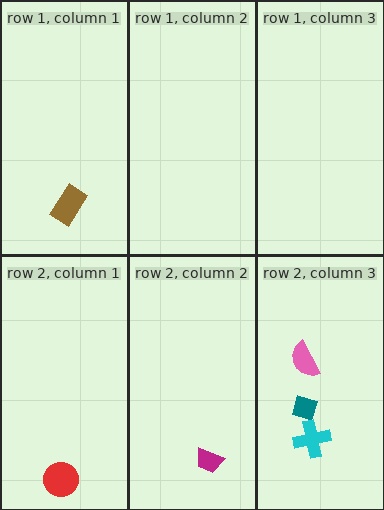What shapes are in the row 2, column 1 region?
The red circle.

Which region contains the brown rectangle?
The row 1, column 1 region.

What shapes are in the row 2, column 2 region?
The magenta trapezoid.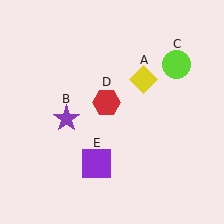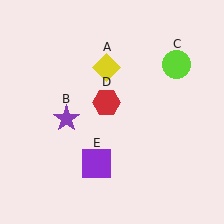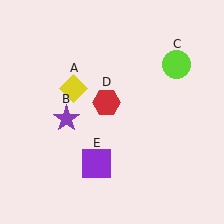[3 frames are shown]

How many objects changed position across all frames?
1 object changed position: yellow diamond (object A).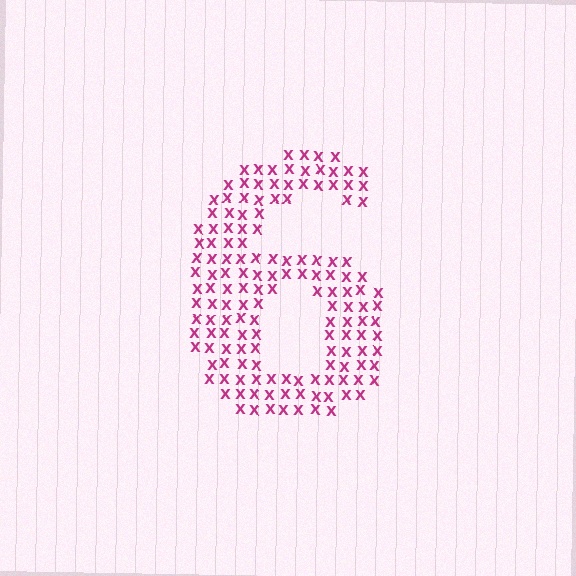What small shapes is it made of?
It is made of small letter X's.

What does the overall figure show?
The overall figure shows the digit 6.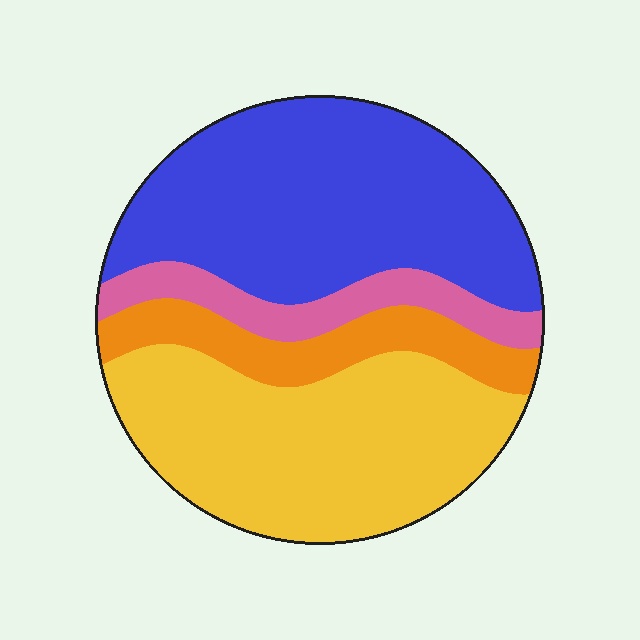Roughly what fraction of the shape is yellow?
Yellow takes up about three eighths (3/8) of the shape.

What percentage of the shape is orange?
Orange takes up about one eighth (1/8) of the shape.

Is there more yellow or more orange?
Yellow.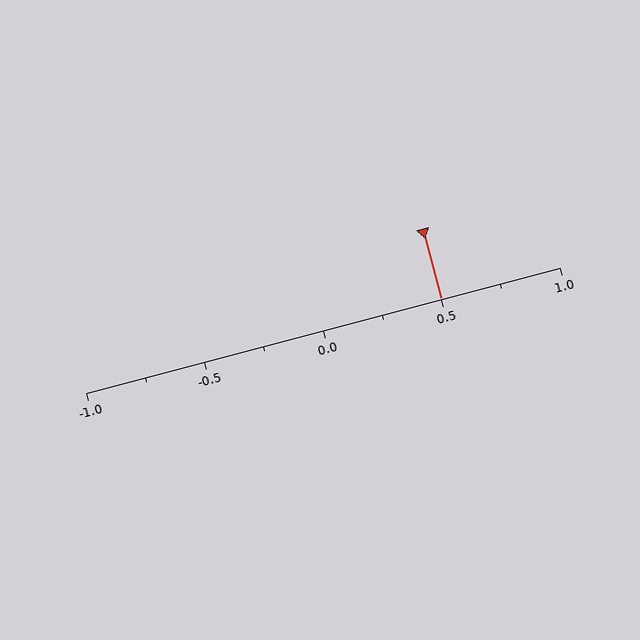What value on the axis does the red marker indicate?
The marker indicates approximately 0.5.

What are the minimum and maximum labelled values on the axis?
The axis runs from -1.0 to 1.0.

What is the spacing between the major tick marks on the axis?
The major ticks are spaced 0.5 apart.